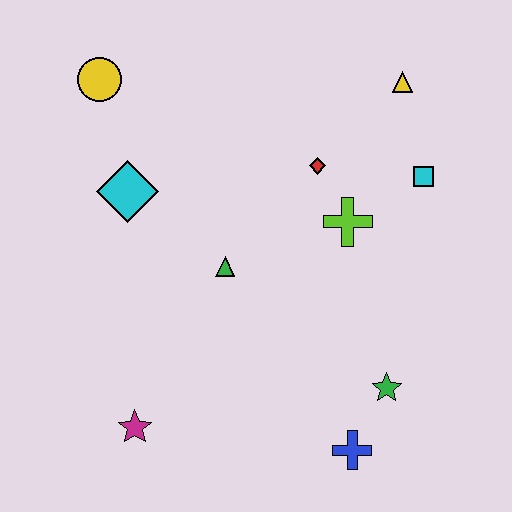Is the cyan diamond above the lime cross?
Yes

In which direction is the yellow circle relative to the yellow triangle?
The yellow circle is to the left of the yellow triangle.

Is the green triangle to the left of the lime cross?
Yes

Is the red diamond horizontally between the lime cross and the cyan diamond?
Yes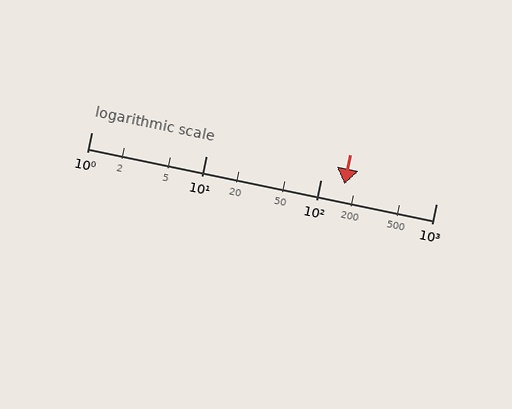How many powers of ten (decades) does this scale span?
The scale spans 3 decades, from 1 to 1000.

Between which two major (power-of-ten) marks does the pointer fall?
The pointer is between 100 and 1000.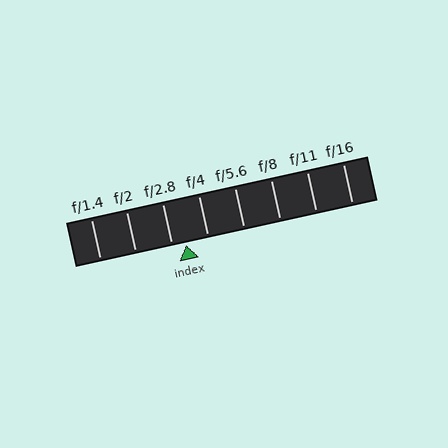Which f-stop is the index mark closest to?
The index mark is closest to f/2.8.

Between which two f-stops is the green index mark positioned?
The index mark is between f/2.8 and f/4.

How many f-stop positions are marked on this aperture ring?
There are 8 f-stop positions marked.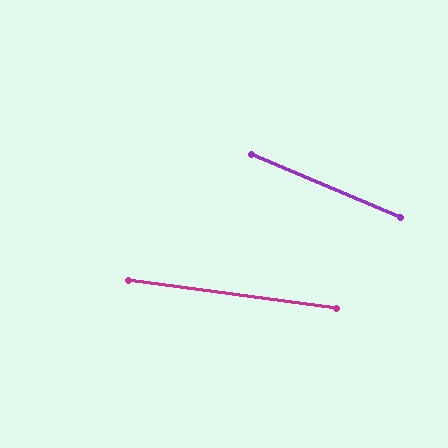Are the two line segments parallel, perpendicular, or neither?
Neither parallel nor perpendicular — they differ by about 15°.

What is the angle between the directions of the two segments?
Approximately 15 degrees.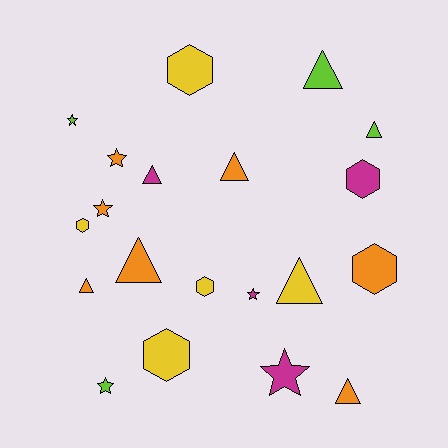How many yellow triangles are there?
There is 1 yellow triangle.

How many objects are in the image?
There are 20 objects.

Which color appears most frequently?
Orange, with 7 objects.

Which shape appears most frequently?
Triangle, with 8 objects.